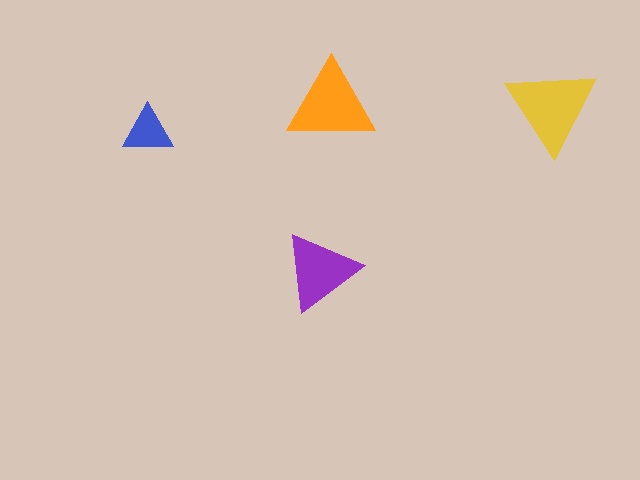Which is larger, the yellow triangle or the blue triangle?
The yellow one.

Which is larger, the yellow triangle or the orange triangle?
The yellow one.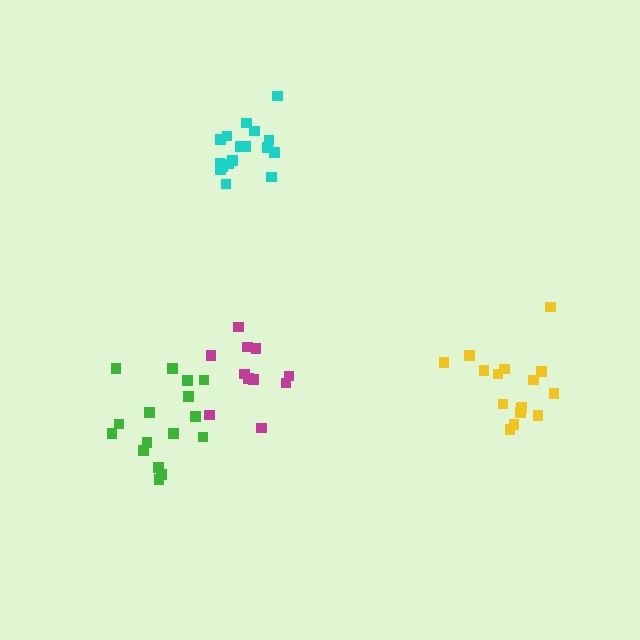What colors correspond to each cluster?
The clusters are colored: green, cyan, yellow, magenta.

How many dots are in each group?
Group 1: 16 dots, Group 2: 17 dots, Group 3: 15 dots, Group 4: 11 dots (59 total).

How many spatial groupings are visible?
There are 4 spatial groupings.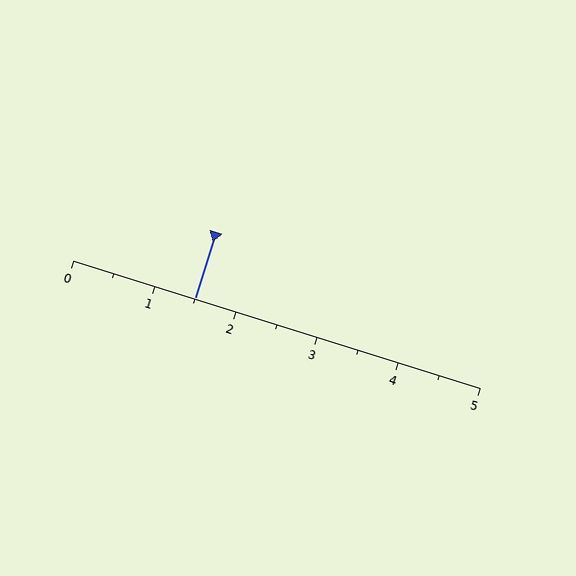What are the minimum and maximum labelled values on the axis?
The axis runs from 0 to 5.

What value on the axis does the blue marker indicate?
The marker indicates approximately 1.5.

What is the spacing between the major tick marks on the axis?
The major ticks are spaced 1 apart.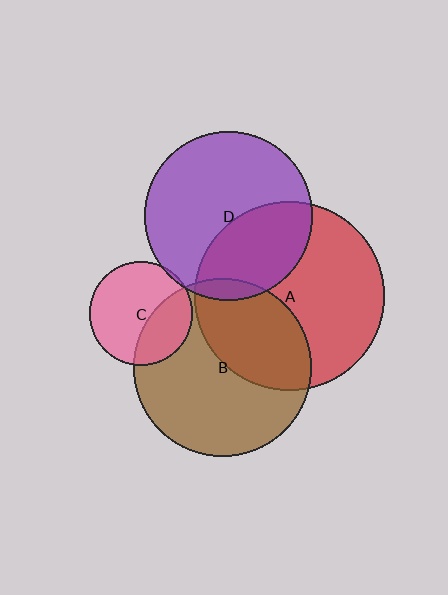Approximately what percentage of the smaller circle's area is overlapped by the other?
Approximately 5%.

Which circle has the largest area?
Circle A (red).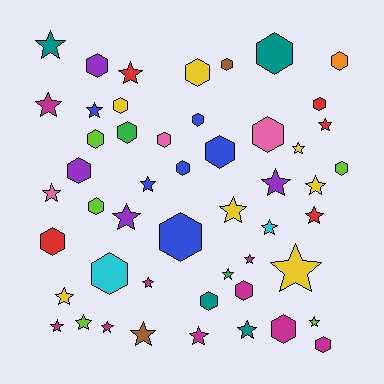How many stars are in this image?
There are 26 stars.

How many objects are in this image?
There are 50 objects.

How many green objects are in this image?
There are 2 green objects.